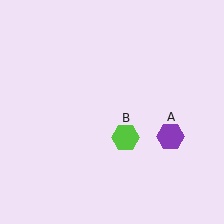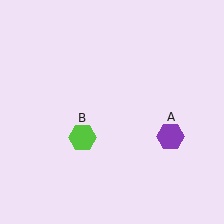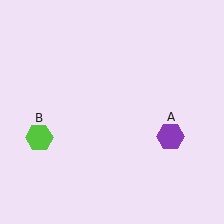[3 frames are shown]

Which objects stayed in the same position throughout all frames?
Purple hexagon (object A) remained stationary.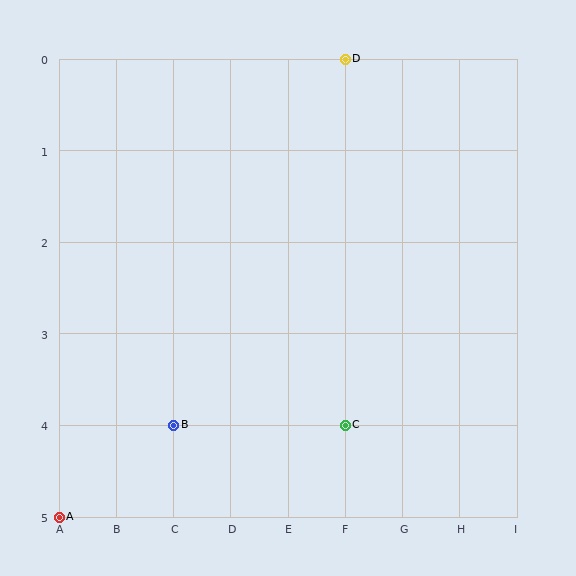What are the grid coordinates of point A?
Point A is at grid coordinates (A, 5).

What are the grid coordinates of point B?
Point B is at grid coordinates (C, 4).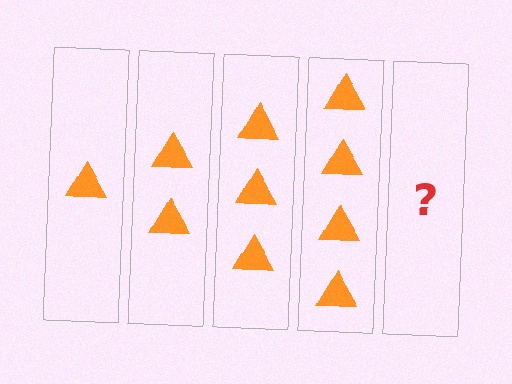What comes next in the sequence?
The next element should be 5 triangles.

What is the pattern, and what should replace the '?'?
The pattern is that each step adds one more triangle. The '?' should be 5 triangles.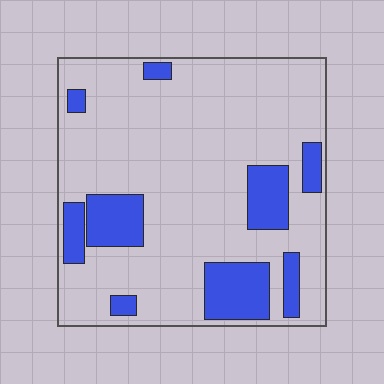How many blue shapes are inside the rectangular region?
9.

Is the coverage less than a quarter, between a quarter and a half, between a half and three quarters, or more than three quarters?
Less than a quarter.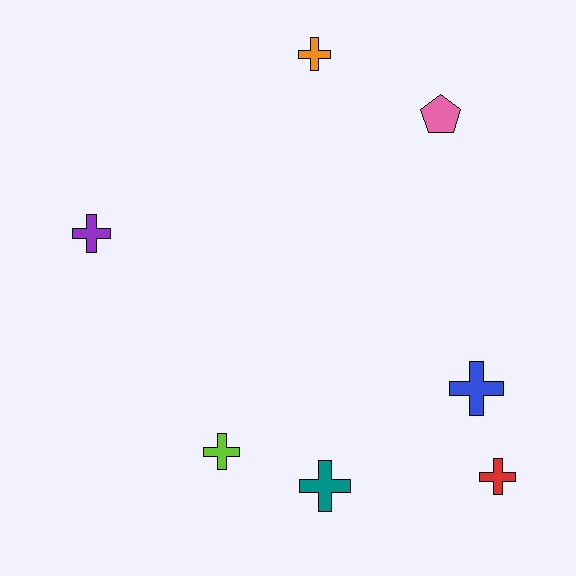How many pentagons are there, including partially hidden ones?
There is 1 pentagon.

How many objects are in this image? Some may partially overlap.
There are 7 objects.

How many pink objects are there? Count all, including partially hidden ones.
There is 1 pink object.